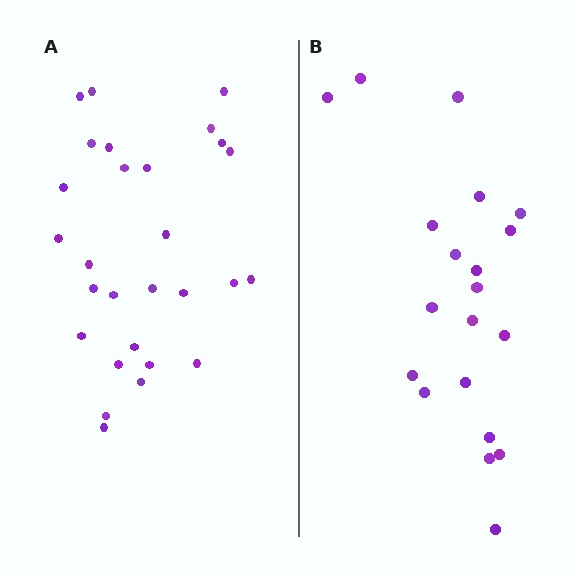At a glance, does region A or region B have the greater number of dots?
Region A (the left region) has more dots.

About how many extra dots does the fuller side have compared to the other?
Region A has roughly 8 or so more dots than region B.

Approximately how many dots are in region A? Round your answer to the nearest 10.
About 30 dots. (The exact count is 28, which rounds to 30.)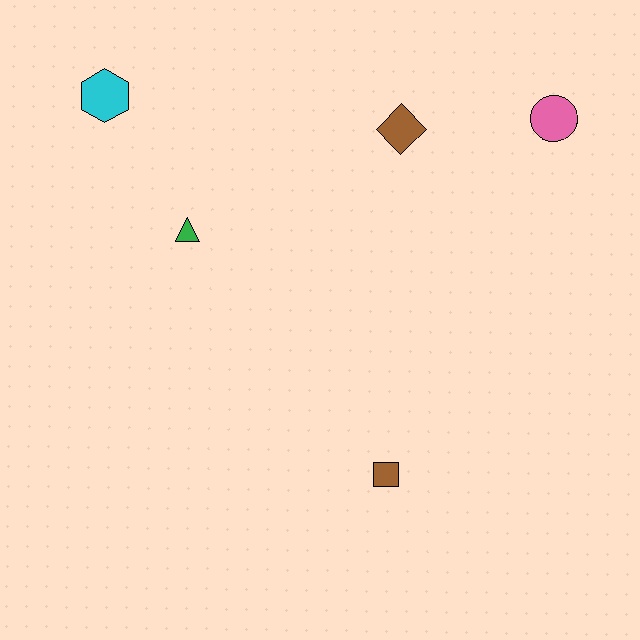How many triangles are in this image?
There is 1 triangle.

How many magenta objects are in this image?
There are no magenta objects.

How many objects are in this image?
There are 5 objects.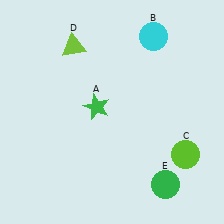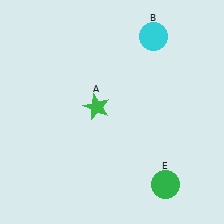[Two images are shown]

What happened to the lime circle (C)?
The lime circle (C) was removed in Image 2. It was in the bottom-right area of Image 1.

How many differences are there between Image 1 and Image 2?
There are 2 differences between the two images.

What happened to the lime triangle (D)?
The lime triangle (D) was removed in Image 2. It was in the top-left area of Image 1.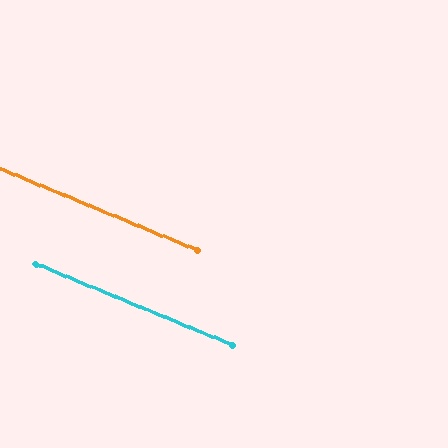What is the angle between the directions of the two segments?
Approximately 0 degrees.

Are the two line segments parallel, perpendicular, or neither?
Parallel — their directions differ by only 0.0°.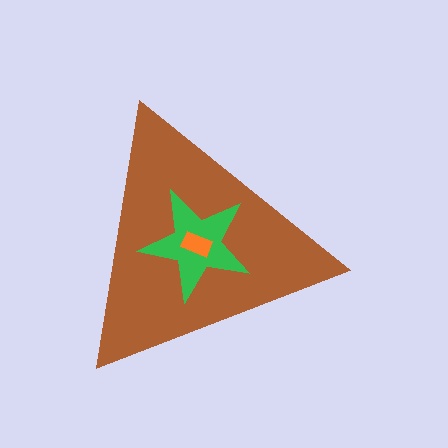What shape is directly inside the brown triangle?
The green star.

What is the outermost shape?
The brown triangle.